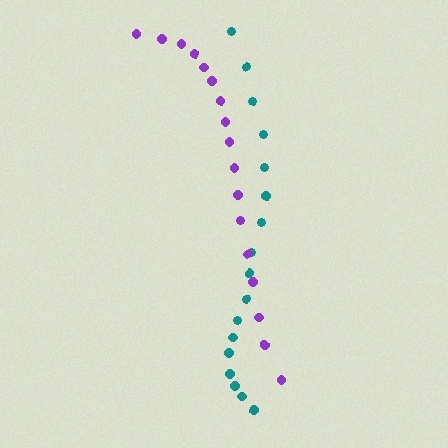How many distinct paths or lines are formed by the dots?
There are 2 distinct paths.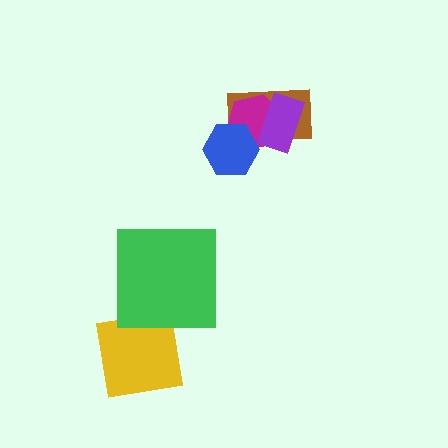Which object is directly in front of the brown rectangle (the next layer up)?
The magenta hexagon is directly in front of the brown rectangle.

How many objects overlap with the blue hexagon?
2 objects overlap with the blue hexagon.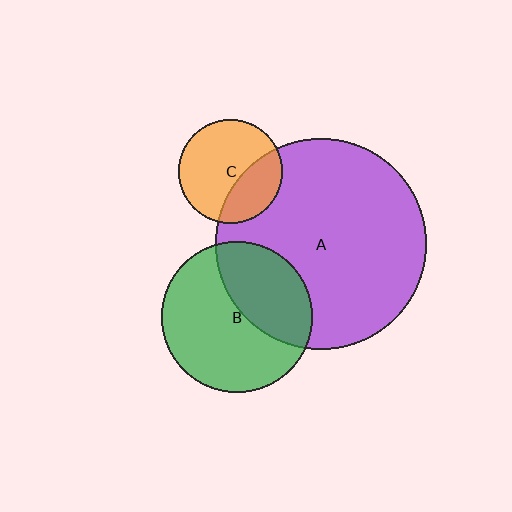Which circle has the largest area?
Circle A (purple).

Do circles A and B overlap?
Yes.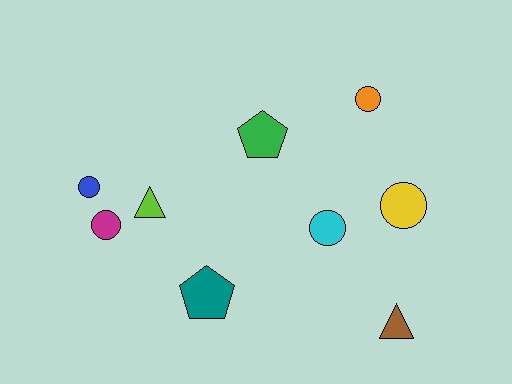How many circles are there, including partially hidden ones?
There are 5 circles.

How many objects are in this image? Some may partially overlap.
There are 9 objects.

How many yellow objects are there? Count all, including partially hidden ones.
There is 1 yellow object.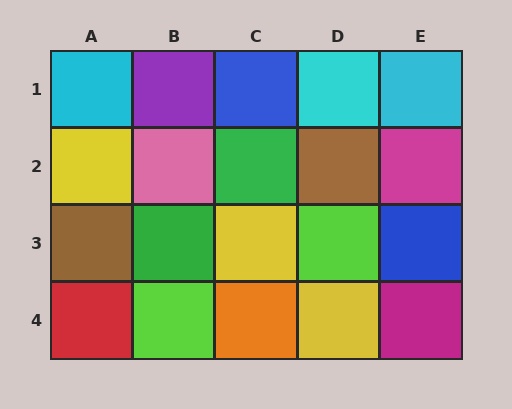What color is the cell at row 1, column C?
Blue.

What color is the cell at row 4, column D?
Yellow.